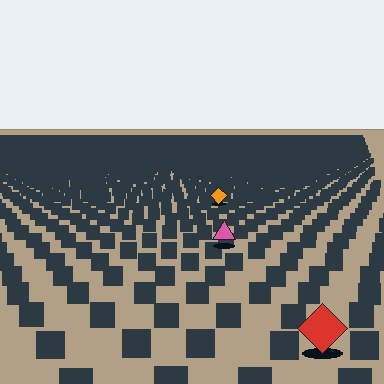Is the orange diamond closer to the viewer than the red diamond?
No. The red diamond is closer — you can tell from the texture gradient: the ground texture is coarser near it.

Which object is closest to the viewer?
The red diamond is closest. The texture marks near it are larger and more spread out.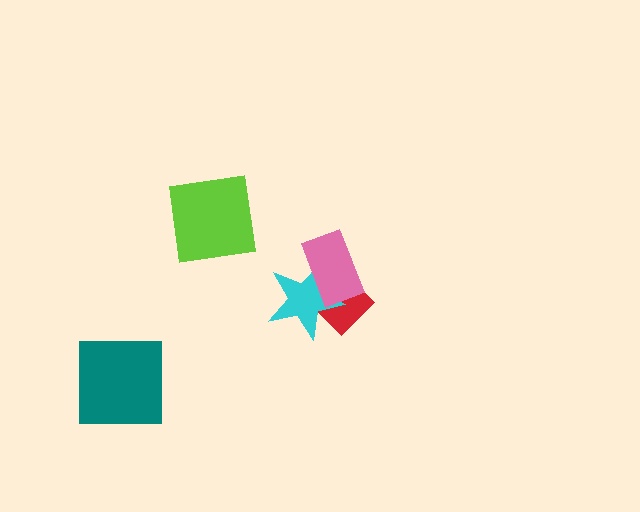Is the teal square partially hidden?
No, no other shape covers it.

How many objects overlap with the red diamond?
2 objects overlap with the red diamond.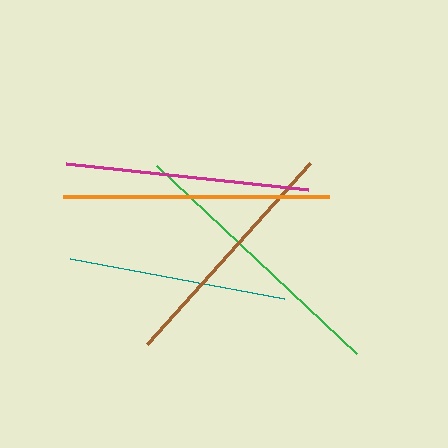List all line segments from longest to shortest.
From longest to shortest: green, orange, brown, magenta, teal.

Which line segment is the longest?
The green line is the longest at approximately 273 pixels.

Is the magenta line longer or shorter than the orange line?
The orange line is longer than the magenta line.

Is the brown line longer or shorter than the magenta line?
The brown line is longer than the magenta line.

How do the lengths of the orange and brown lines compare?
The orange and brown lines are approximately the same length.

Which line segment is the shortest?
The teal line is the shortest at approximately 217 pixels.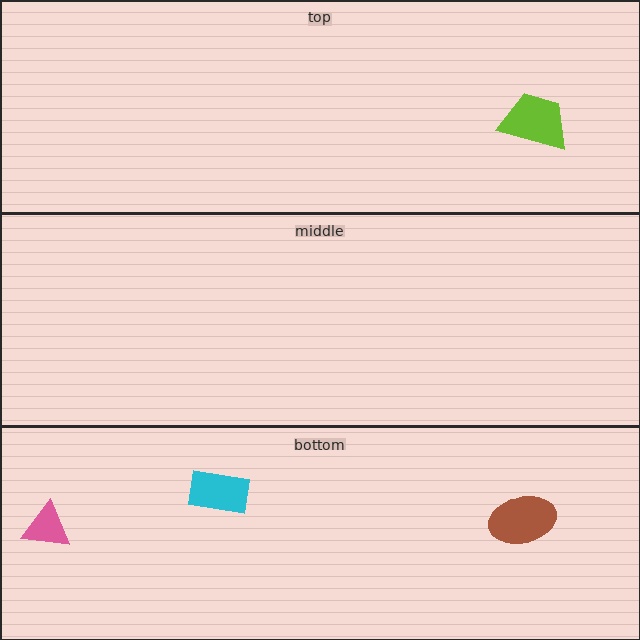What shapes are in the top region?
The lime trapezoid.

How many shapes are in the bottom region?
3.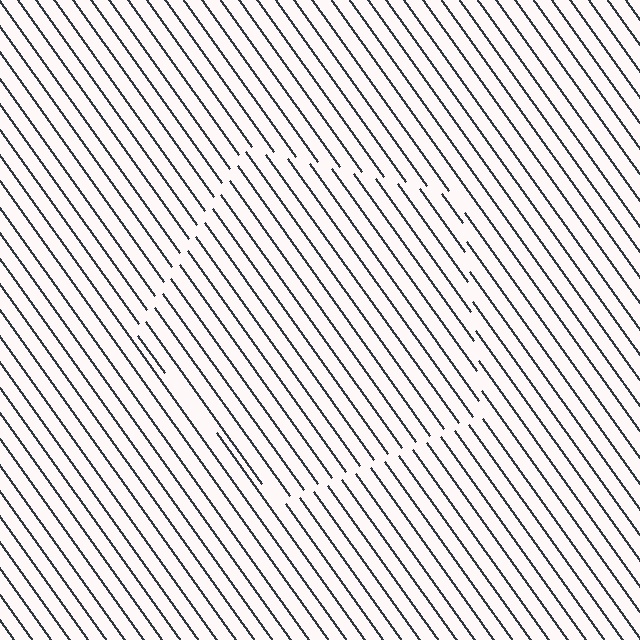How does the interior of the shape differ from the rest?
The interior of the shape contains the same grating, shifted by half a period — the contour is defined by the phase discontinuity where line-ends from the inner and outer gratings abut.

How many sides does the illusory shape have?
5 sides — the line-ends trace a pentagon.